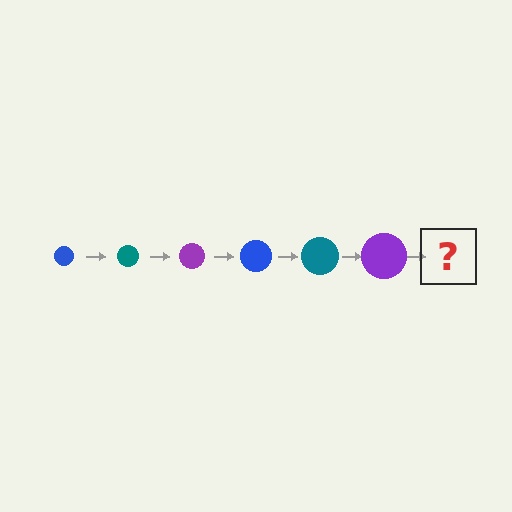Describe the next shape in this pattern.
It should be a blue circle, larger than the previous one.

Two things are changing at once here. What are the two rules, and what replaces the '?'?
The two rules are that the circle grows larger each step and the color cycles through blue, teal, and purple. The '?' should be a blue circle, larger than the previous one.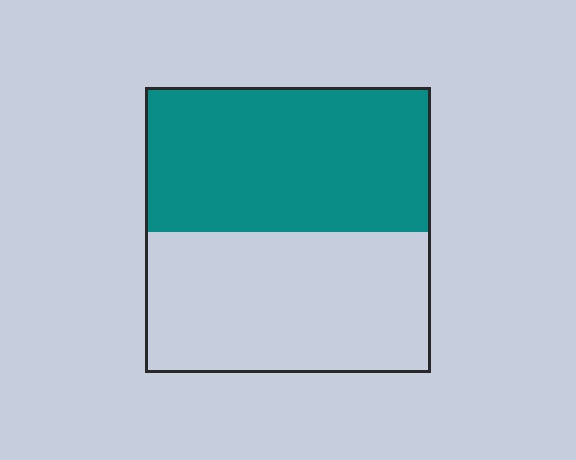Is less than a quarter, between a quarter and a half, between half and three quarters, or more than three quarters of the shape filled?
Between half and three quarters.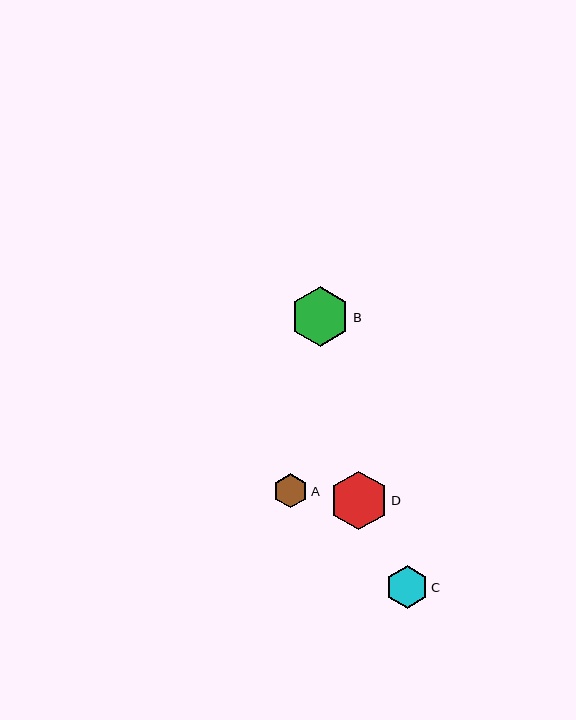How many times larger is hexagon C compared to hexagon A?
Hexagon C is approximately 1.3 times the size of hexagon A.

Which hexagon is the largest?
Hexagon B is the largest with a size of approximately 60 pixels.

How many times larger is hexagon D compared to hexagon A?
Hexagon D is approximately 1.7 times the size of hexagon A.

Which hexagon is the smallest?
Hexagon A is the smallest with a size of approximately 34 pixels.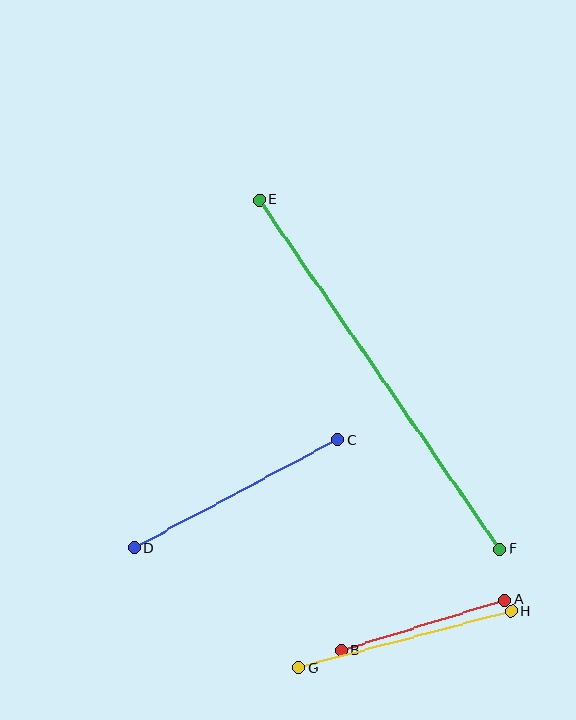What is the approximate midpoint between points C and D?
The midpoint is at approximately (236, 494) pixels.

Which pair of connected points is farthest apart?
Points E and F are farthest apart.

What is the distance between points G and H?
The distance is approximately 220 pixels.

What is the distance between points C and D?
The distance is approximately 231 pixels.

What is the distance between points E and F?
The distance is approximately 424 pixels.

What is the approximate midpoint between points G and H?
The midpoint is at approximately (405, 640) pixels.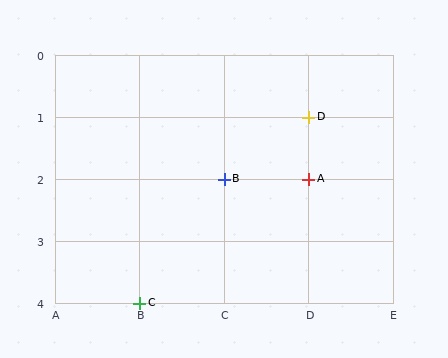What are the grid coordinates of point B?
Point B is at grid coordinates (C, 2).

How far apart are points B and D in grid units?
Points B and D are 1 column and 1 row apart (about 1.4 grid units diagonally).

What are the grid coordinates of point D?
Point D is at grid coordinates (D, 1).